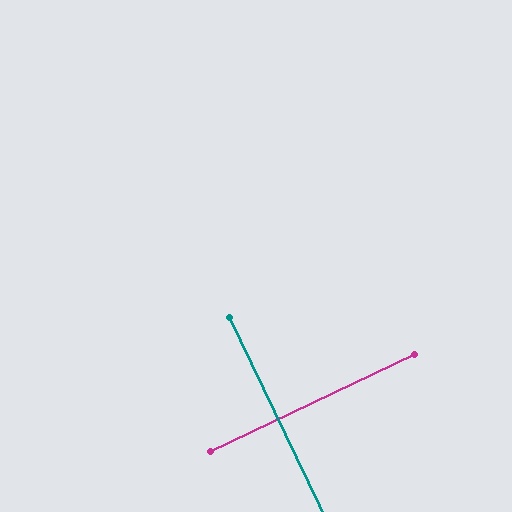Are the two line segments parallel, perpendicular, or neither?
Perpendicular — they meet at approximately 90°.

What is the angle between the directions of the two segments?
Approximately 90 degrees.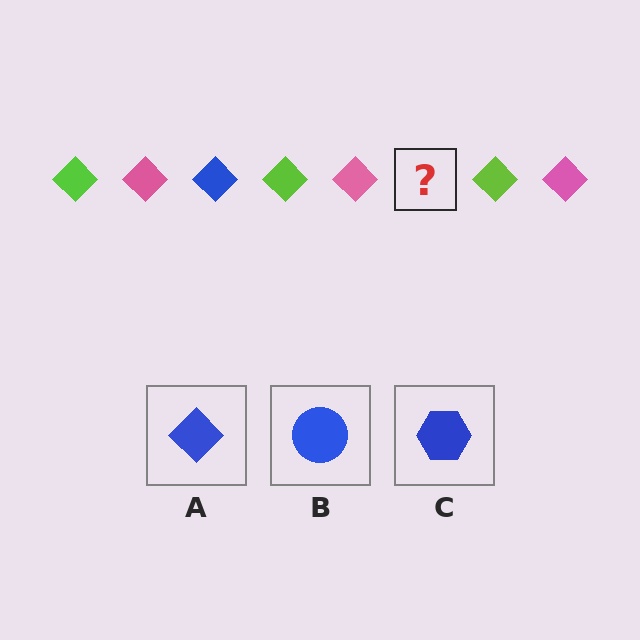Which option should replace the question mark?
Option A.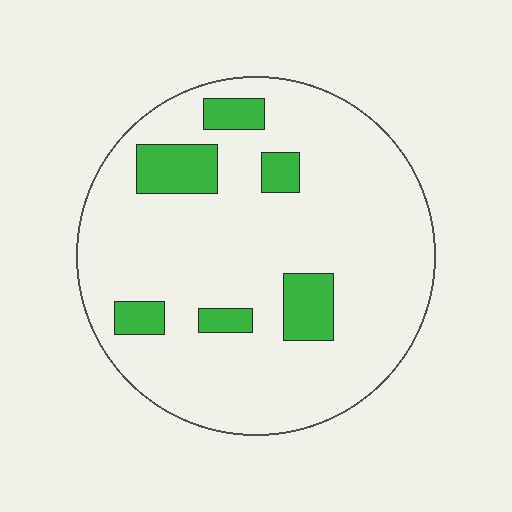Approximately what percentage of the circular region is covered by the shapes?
Approximately 15%.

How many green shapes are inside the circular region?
6.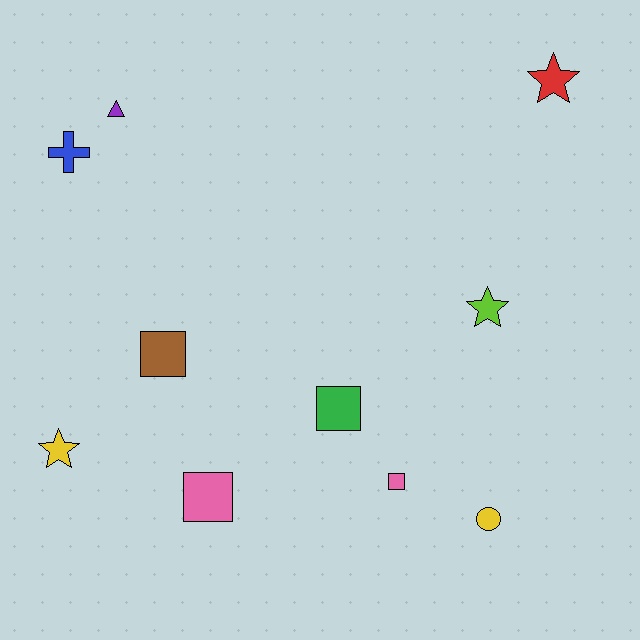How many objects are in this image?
There are 10 objects.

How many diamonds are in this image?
There are no diamonds.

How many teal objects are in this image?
There are no teal objects.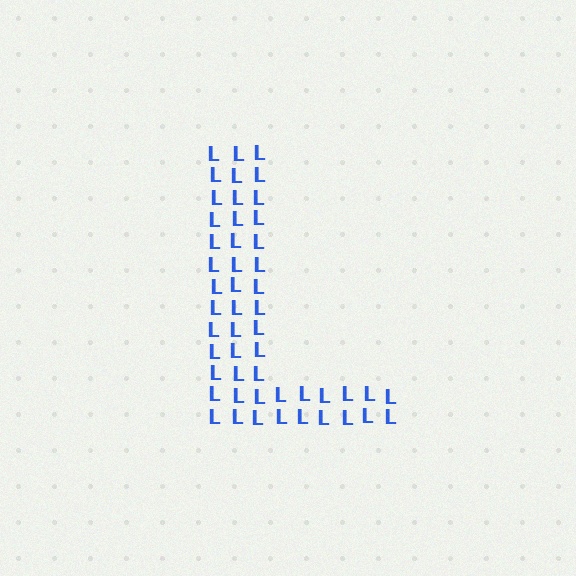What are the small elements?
The small elements are letter L's.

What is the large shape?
The large shape is the letter L.